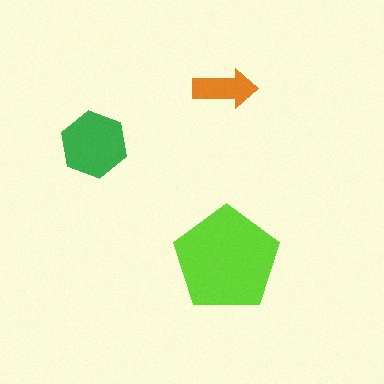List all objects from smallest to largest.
The orange arrow, the green hexagon, the lime pentagon.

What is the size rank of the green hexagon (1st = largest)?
2nd.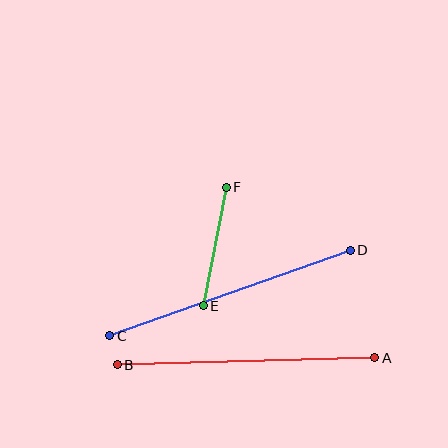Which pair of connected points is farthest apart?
Points A and B are farthest apart.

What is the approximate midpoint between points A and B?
The midpoint is at approximately (246, 361) pixels.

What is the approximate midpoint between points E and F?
The midpoint is at approximately (215, 246) pixels.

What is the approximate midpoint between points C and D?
The midpoint is at approximately (230, 293) pixels.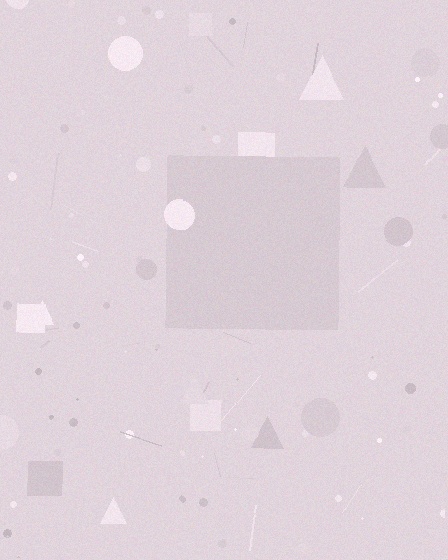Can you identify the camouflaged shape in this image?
The camouflaged shape is a square.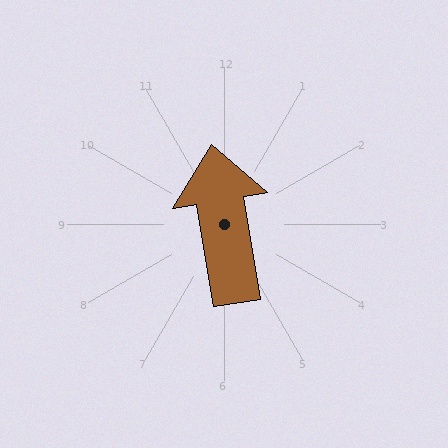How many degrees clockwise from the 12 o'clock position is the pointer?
Approximately 351 degrees.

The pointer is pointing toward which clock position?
Roughly 12 o'clock.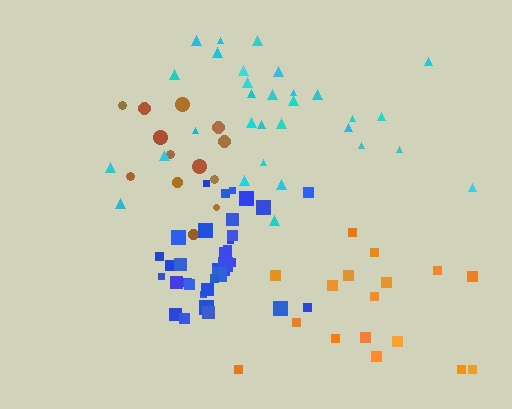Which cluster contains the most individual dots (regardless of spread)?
Blue (35).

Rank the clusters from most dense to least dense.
blue, brown, cyan, orange.